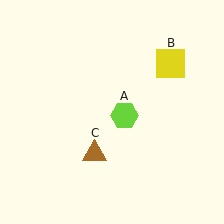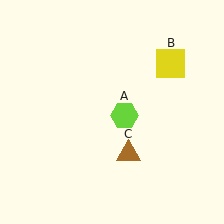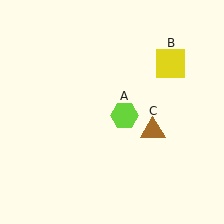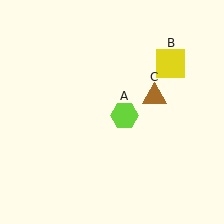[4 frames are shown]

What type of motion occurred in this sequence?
The brown triangle (object C) rotated counterclockwise around the center of the scene.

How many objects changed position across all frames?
1 object changed position: brown triangle (object C).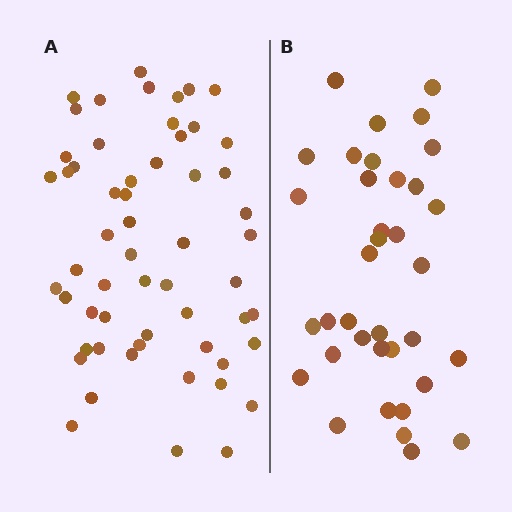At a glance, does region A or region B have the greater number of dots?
Region A (the left region) has more dots.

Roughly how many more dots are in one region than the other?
Region A has approximately 20 more dots than region B.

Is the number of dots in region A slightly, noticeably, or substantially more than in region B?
Region A has substantially more. The ratio is roughly 1.6 to 1.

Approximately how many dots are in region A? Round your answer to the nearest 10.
About 60 dots. (The exact count is 57, which rounds to 60.)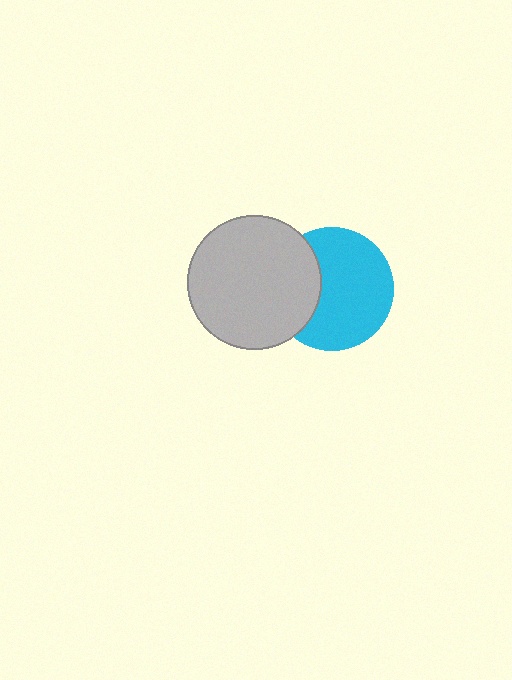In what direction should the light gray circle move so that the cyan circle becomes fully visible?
The light gray circle should move left. That is the shortest direction to clear the overlap and leave the cyan circle fully visible.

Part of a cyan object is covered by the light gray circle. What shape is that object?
It is a circle.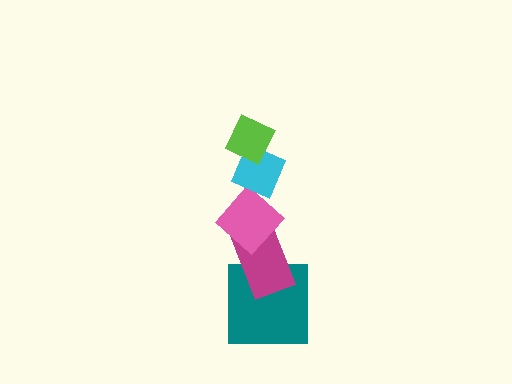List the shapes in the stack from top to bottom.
From top to bottom: the lime diamond, the cyan diamond, the pink diamond, the magenta rectangle, the teal square.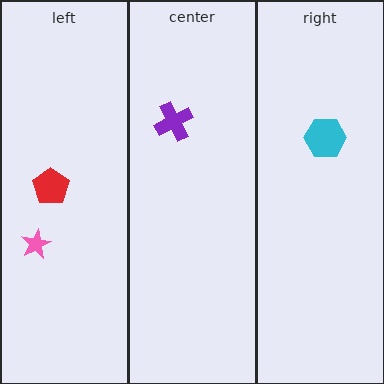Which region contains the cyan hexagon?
The right region.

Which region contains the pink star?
The left region.